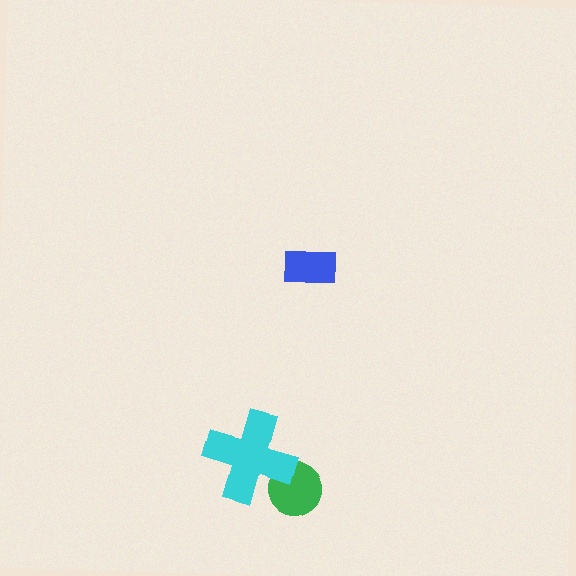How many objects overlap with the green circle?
1 object overlaps with the green circle.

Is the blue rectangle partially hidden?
No, no other shape covers it.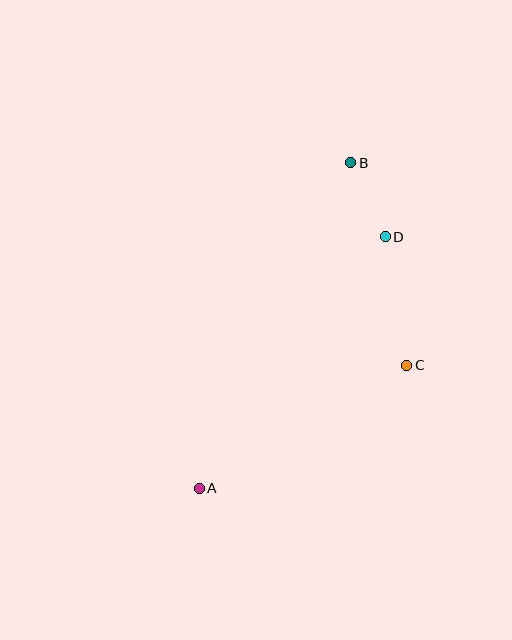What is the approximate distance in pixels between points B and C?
The distance between B and C is approximately 210 pixels.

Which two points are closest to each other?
Points B and D are closest to each other.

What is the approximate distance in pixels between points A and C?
The distance between A and C is approximately 241 pixels.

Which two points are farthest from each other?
Points A and B are farthest from each other.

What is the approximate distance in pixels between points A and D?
The distance between A and D is approximately 313 pixels.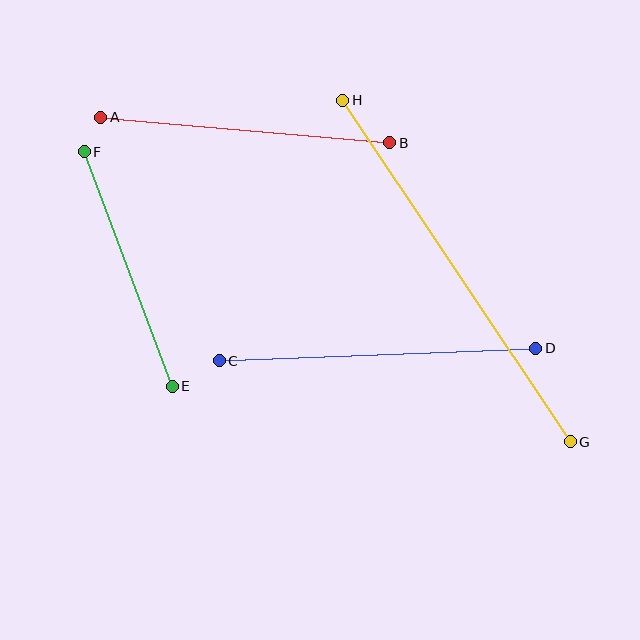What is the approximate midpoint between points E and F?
The midpoint is at approximately (128, 269) pixels.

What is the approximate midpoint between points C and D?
The midpoint is at approximately (377, 355) pixels.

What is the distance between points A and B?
The distance is approximately 290 pixels.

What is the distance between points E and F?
The distance is approximately 251 pixels.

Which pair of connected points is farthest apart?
Points G and H are farthest apart.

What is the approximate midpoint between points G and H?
The midpoint is at approximately (456, 271) pixels.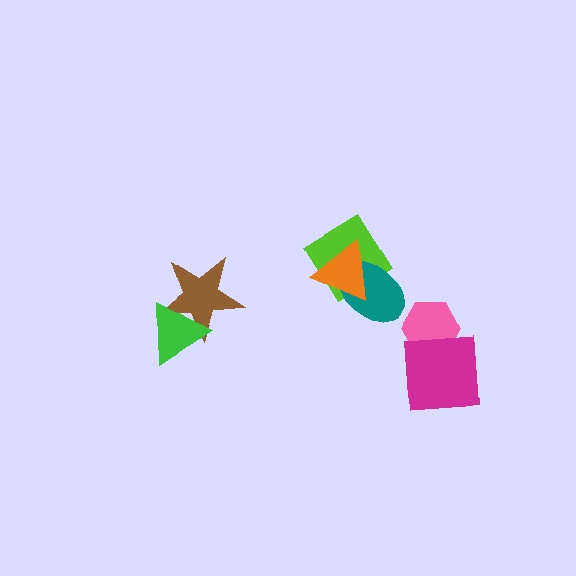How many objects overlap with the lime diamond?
2 objects overlap with the lime diamond.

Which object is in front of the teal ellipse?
The orange triangle is in front of the teal ellipse.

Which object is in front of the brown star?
The green triangle is in front of the brown star.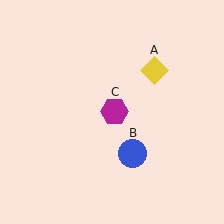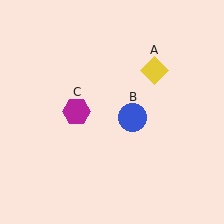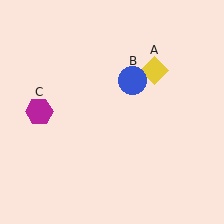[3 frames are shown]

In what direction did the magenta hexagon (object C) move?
The magenta hexagon (object C) moved left.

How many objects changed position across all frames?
2 objects changed position: blue circle (object B), magenta hexagon (object C).